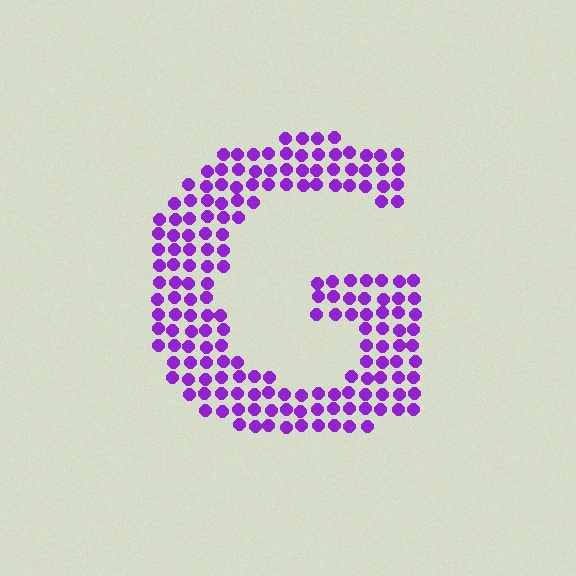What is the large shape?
The large shape is the letter G.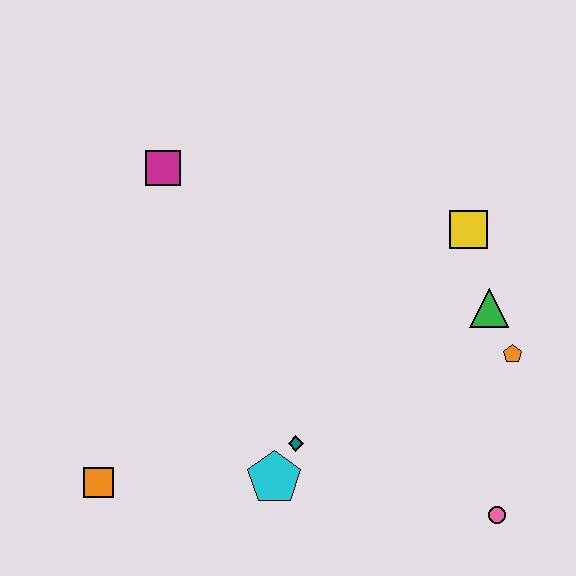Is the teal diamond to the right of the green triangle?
No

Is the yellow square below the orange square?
No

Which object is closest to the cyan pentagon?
The teal diamond is closest to the cyan pentagon.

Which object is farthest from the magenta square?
The pink circle is farthest from the magenta square.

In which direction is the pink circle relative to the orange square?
The pink circle is to the right of the orange square.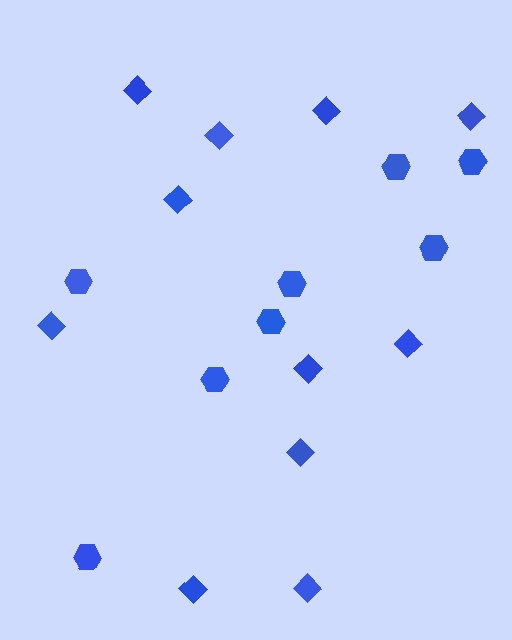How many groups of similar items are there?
There are 2 groups: one group of diamonds (11) and one group of hexagons (8).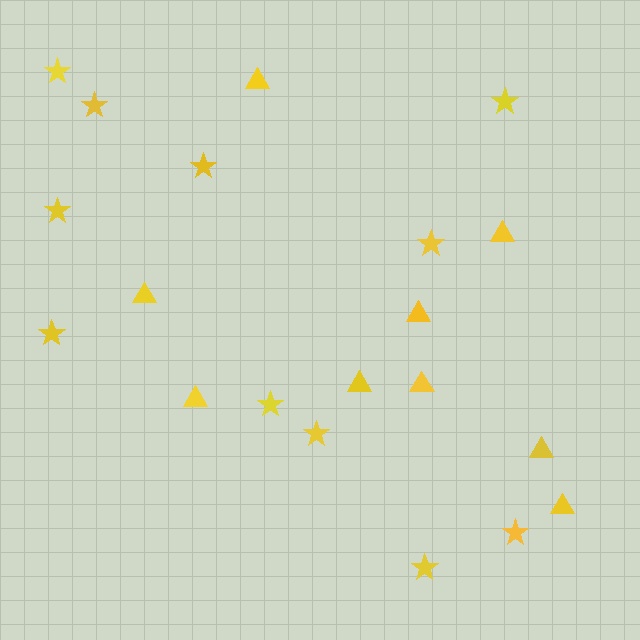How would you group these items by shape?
There are 2 groups: one group of triangles (9) and one group of stars (11).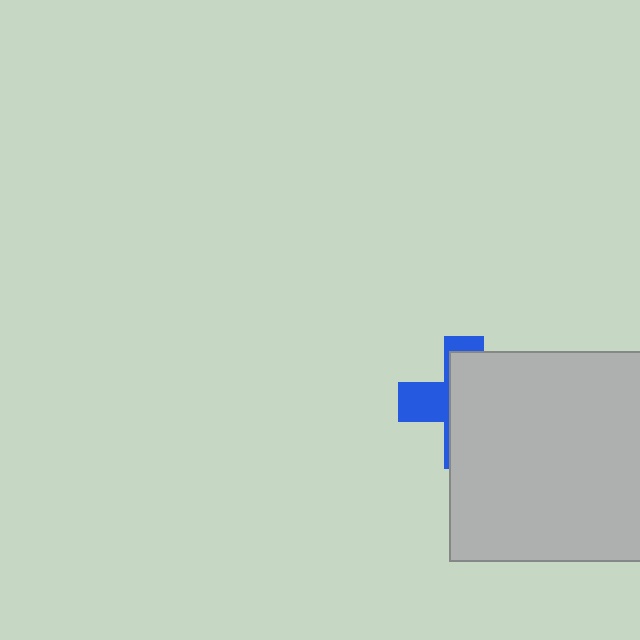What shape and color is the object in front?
The object in front is a light gray rectangle.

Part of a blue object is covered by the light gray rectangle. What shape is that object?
It is a cross.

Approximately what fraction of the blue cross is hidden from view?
Roughly 65% of the blue cross is hidden behind the light gray rectangle.